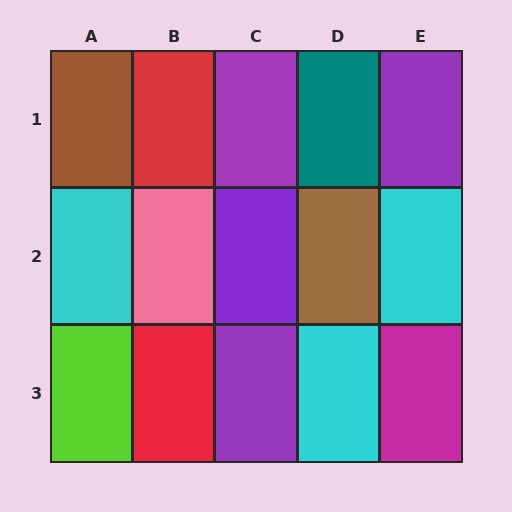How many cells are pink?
1 cell is pink.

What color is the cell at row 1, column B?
Red.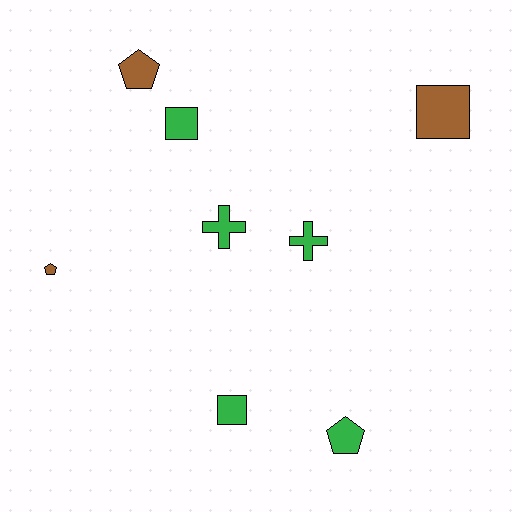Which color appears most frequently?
Green, with 5 objects.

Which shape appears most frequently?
Square, with 3 objects.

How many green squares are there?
There are 2 green squares.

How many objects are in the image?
There are 8 objects.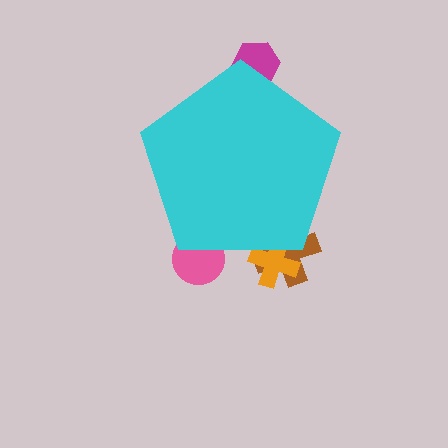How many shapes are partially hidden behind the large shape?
4 shapes are partially hidden.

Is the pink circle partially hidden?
Yes, the pink circle is partially hidden behind the cyan pentagon.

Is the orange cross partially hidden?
Yes, the orange cross is partially hidden behind the cyan pentagon.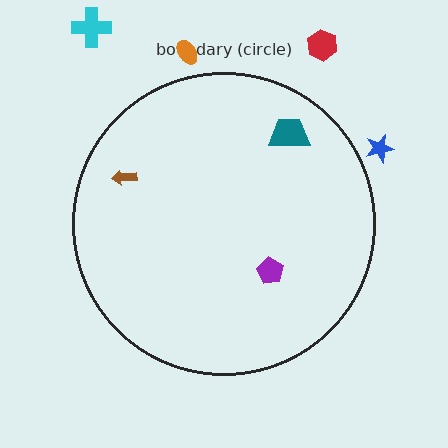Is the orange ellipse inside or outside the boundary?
Outside.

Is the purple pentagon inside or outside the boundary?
Inside.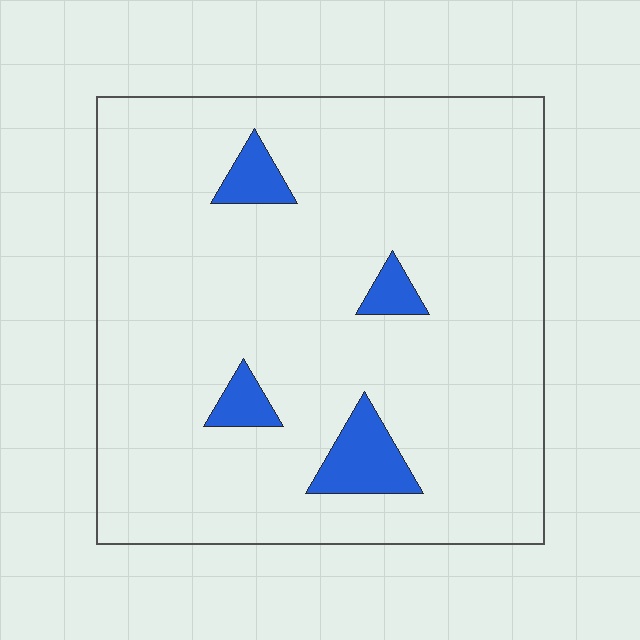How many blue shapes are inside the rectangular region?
4.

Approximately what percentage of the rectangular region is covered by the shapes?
Approximately 5%.